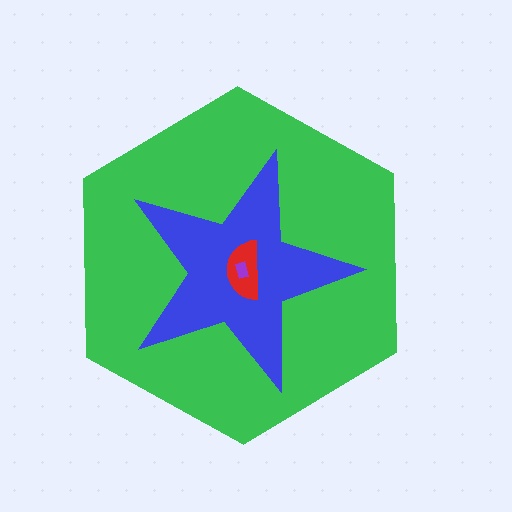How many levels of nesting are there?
4.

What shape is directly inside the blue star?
The red semicircle.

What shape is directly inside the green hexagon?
The blue star.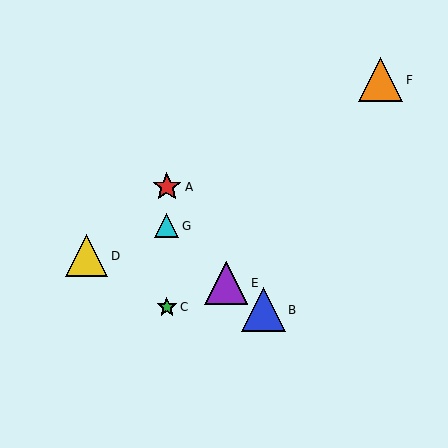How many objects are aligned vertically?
3 objects (A, C, G) are aligned vertically.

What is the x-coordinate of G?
Object G is at x≈167.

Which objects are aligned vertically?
Objects A, C, G are aligned vertically.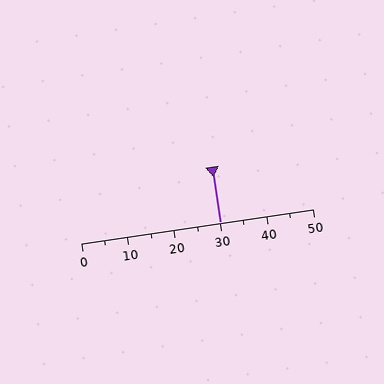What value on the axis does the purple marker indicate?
The marker indicates approximately 30.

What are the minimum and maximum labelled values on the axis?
The axis runs from 0 to 50.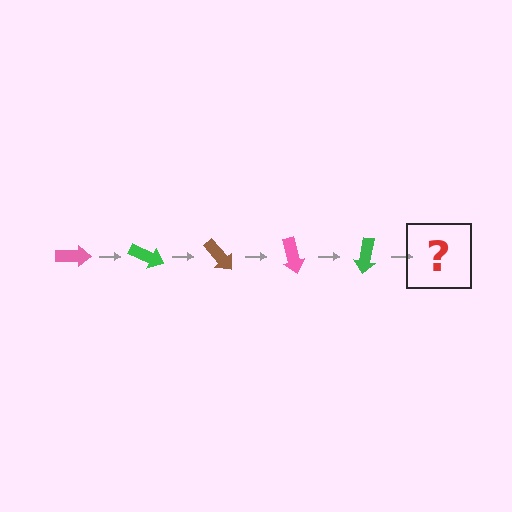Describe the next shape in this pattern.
It should be a brown arrow, rotated 125 degrees from the start.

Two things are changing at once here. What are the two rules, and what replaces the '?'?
The two rules are that it rotates 25 degrees each step and the color cycles through pink, green, and brown. The '?' should be a brown arrow, rotated 125 degrees from the start.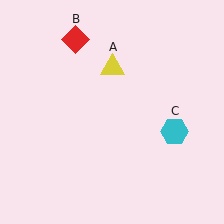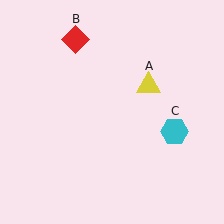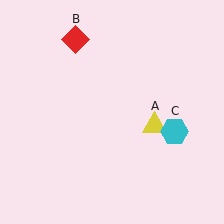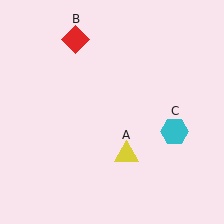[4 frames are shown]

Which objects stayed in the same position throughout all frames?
Red diamond (object B) and cyan hexagon (object C) remained stationary.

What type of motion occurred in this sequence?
The yellow triangle (object A) rotated clockwise around the center of the scene.